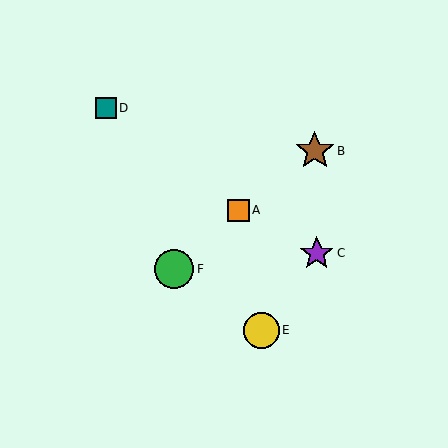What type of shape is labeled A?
Shape A is an orange square.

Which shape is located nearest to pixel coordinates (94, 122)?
The teal square (labeled D) at (106, 108) is nearest to that location.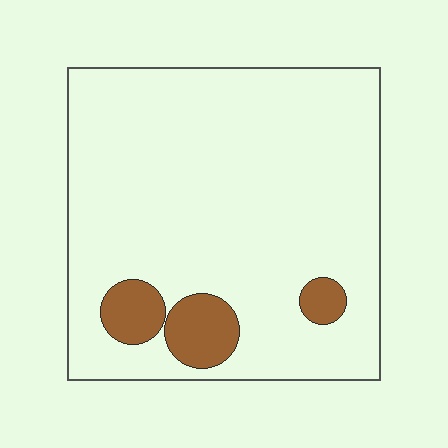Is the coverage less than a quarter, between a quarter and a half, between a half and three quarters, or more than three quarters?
Less than a quarter.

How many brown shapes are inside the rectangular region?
3.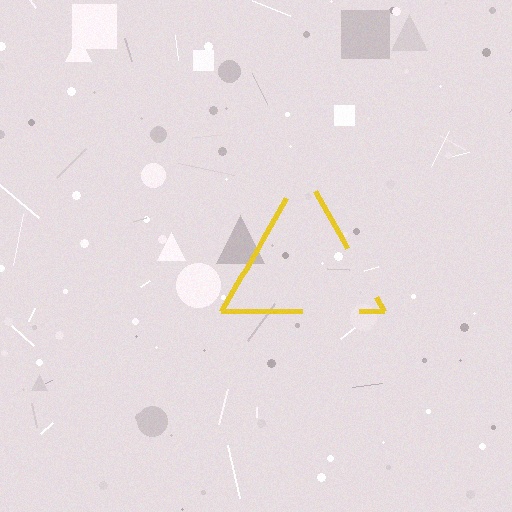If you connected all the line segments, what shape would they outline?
They would outline a triangle.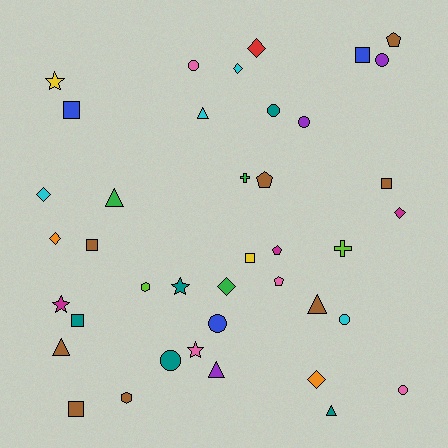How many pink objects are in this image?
There are 4 pink objects.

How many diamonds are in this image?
There are 7 diamonds.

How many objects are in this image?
There are 40 objects.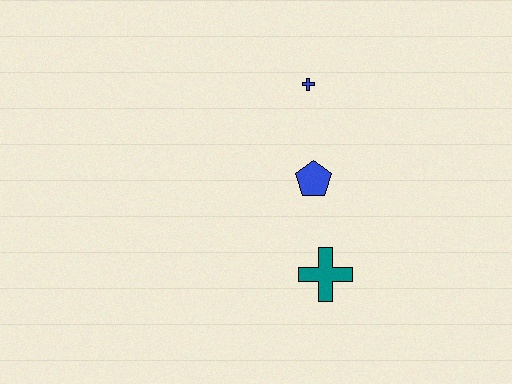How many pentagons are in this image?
There is 1 pentagon.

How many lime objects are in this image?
There are no lime objects.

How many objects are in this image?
There are 3 objects.